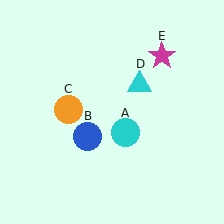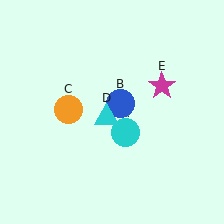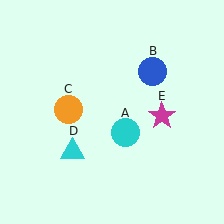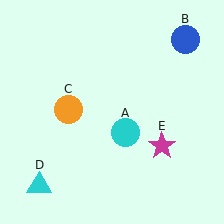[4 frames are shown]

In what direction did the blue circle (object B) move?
The blue circle (object B) moved up and to the right.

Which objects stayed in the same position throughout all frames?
Cyan circle (object A) and orange circle (object C) remained stationary.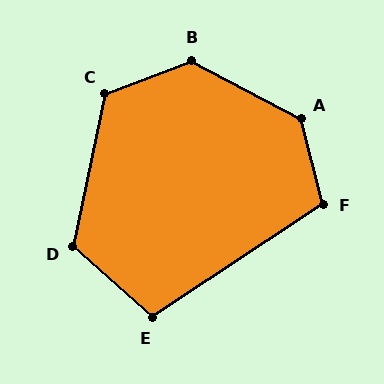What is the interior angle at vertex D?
Approximately 120 degrees (obtuse).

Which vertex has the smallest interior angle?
E, at approximately 105 degrees.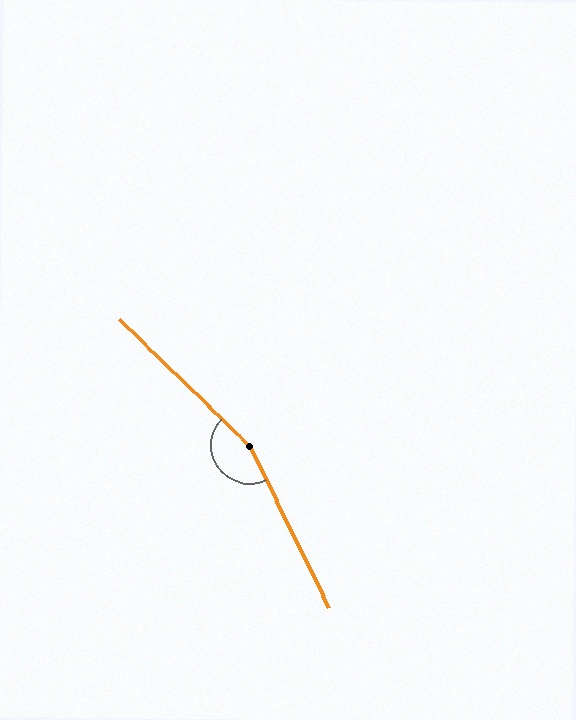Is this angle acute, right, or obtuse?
It is obtuse.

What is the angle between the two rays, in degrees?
Approximately 161 degrees.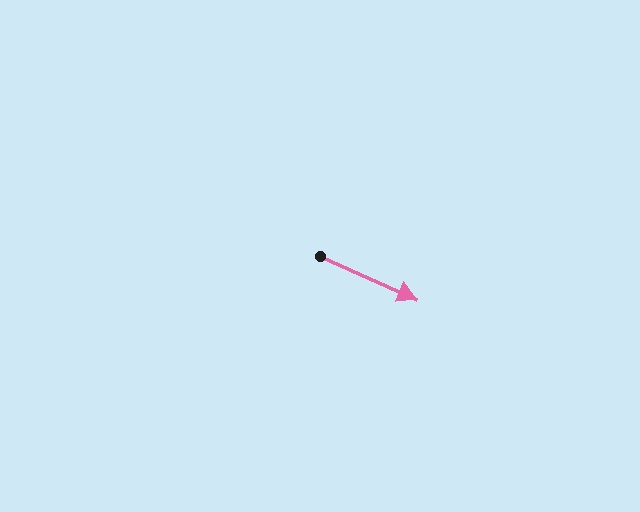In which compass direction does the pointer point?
Southeast.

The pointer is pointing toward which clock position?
Roughly 4 o'clock.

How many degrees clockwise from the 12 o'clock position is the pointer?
Approximately 114 degrees.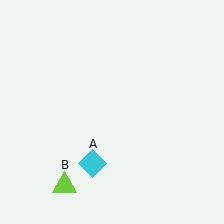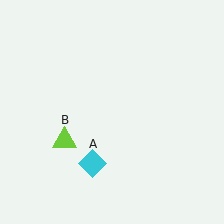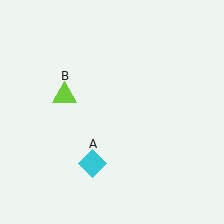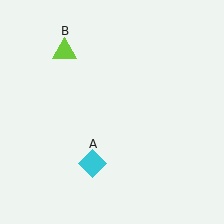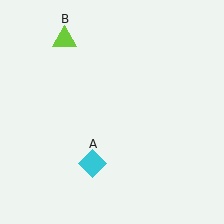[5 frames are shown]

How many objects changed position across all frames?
1 object changed position: lime triangle (object B).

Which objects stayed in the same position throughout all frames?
Cyan diamond (object A) remained stationary.